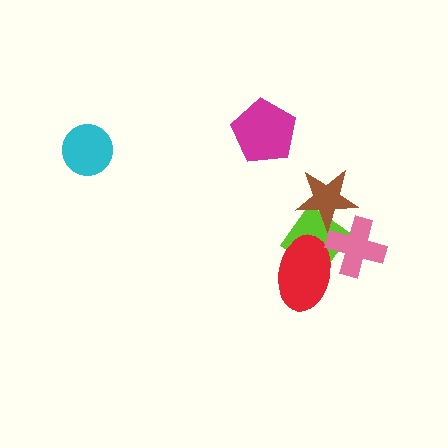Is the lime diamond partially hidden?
Yes, it is partially covered by another shape.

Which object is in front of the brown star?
The pink cross is in front of the brown star.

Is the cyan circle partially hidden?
No, no other shape covers it.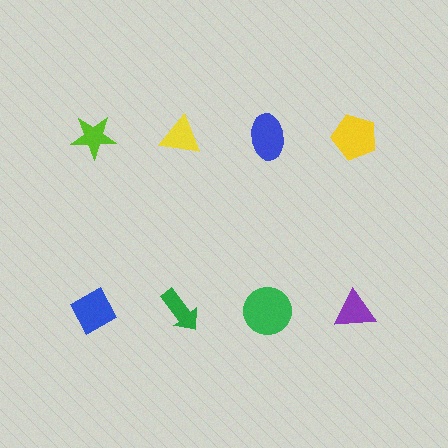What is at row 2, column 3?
A green circle.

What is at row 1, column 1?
A lime star.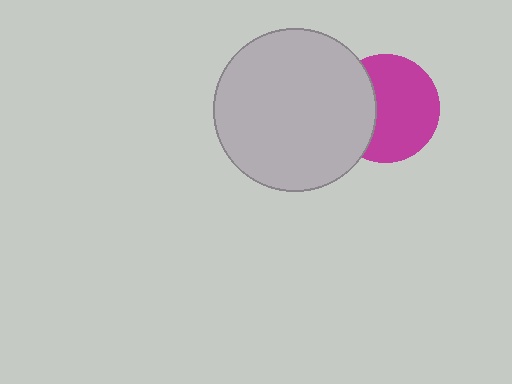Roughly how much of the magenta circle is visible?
Most of it is visible (roughly 66%).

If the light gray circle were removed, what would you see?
You would see the complete magenta circle.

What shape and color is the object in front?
The object in front is a light gray circle.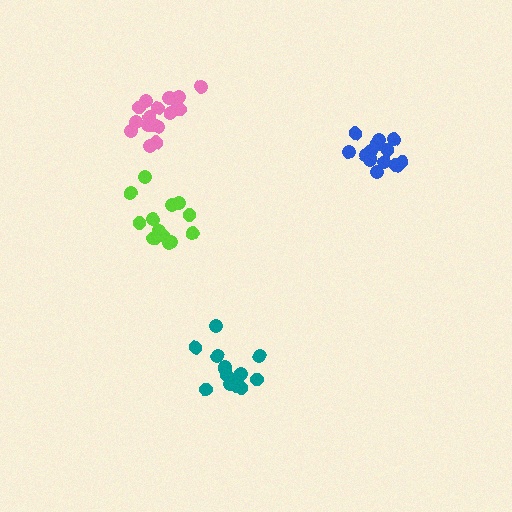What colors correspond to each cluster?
The clusters are colored: lime, teal, blue, pink.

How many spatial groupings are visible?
There are 4 spatial groupings.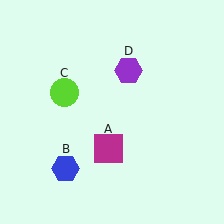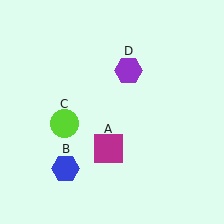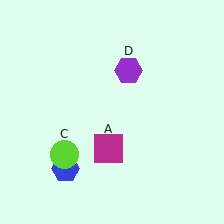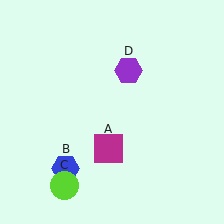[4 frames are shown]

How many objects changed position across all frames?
1 object changed position: lime circle (object C).